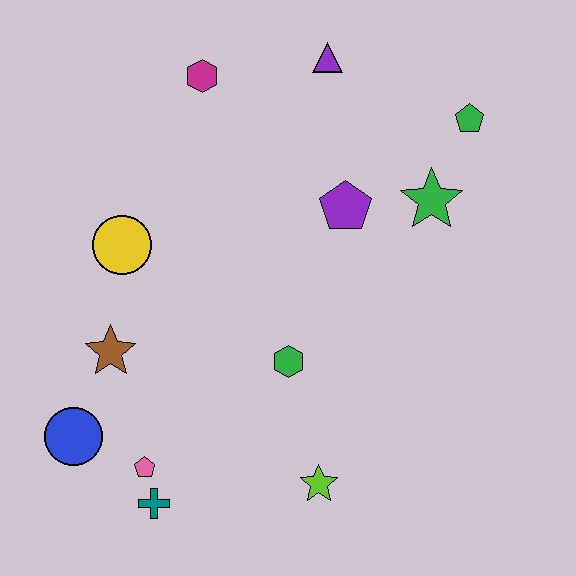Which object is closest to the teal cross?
The pink pentagon is closest to the teal cross.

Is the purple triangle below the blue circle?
No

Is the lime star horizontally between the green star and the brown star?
Yes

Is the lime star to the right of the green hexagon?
Yes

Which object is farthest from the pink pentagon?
The green pentagon is farthest from the pink pentagon.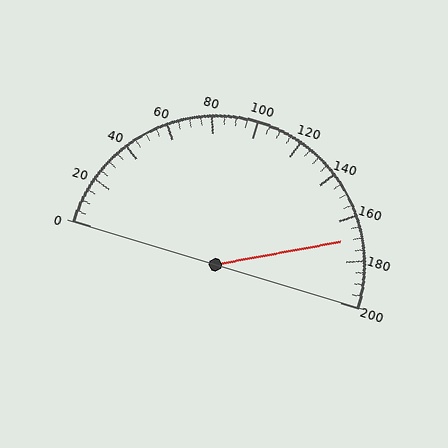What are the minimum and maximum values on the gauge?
The gauge ranges from 0 to 200.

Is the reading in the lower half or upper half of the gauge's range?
The reading is in the upper half of the range (0 to 200).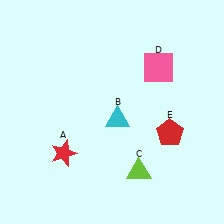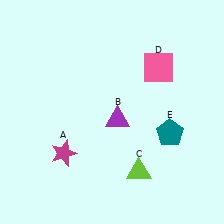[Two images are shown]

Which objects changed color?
A changed from red to magenta. B changed from cyan to purple. E changed from red to teal.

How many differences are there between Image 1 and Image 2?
There are 3 differences between the two images.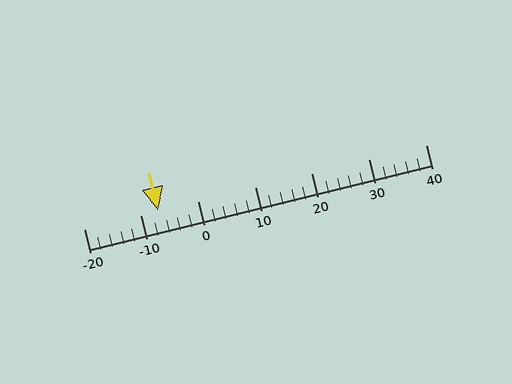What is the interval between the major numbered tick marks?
The major tick marks are spaced 10 units apart.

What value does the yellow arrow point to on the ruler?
The yellow arrow points to approximately -7.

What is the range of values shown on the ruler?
The ruler shows values from -20 to 40.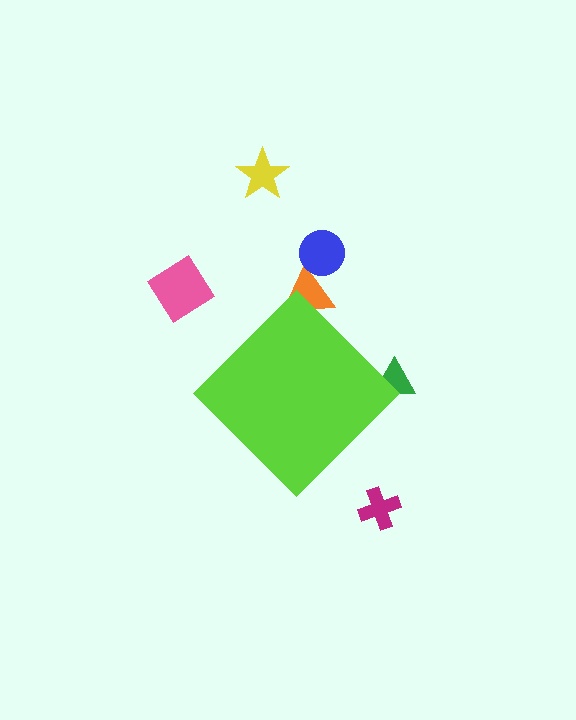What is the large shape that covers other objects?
A lime diamond.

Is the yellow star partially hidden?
No, the yellow star is fully visible.